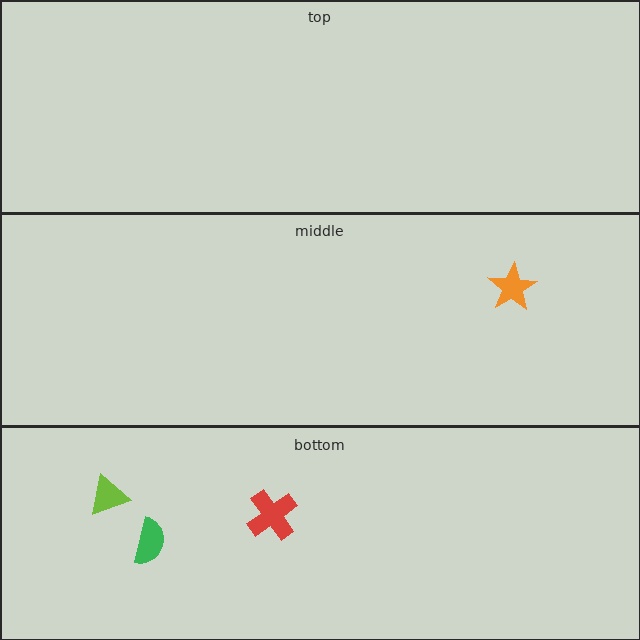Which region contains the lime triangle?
The bottom region.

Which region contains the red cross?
The bottom region.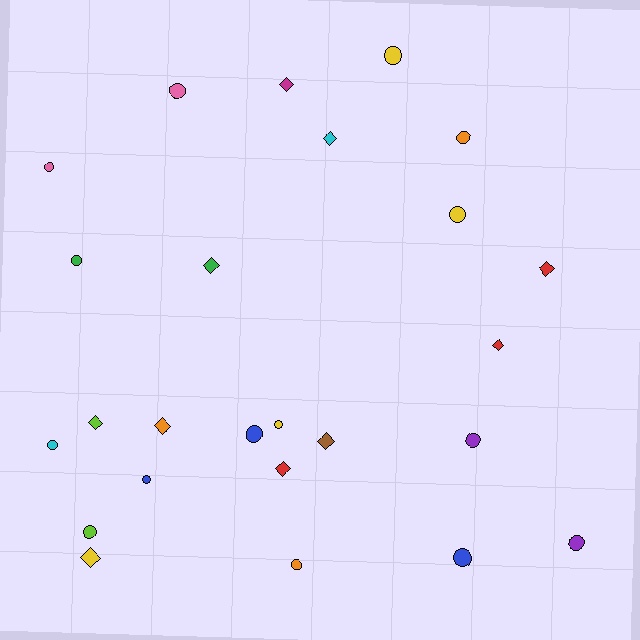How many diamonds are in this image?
There are 10 diamonds.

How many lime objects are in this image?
There are 2 lime objects.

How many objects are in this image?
There are 25 objects.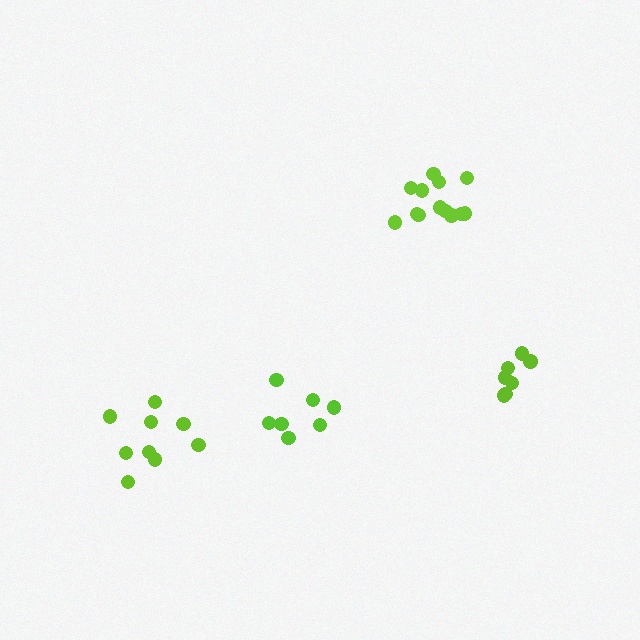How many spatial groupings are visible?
There are 4 spatial groupings.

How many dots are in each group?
Group 1: 7 dots, Group 2: 7 dots, Group 3: 13 dots, Group 4: 9 dots (36 total).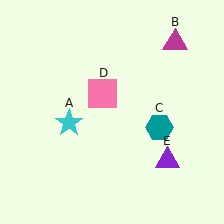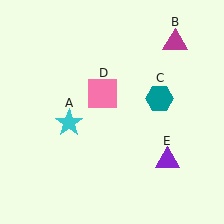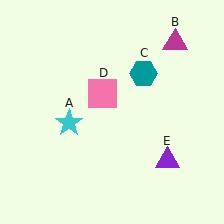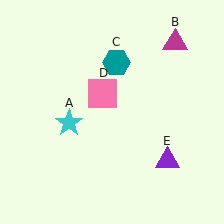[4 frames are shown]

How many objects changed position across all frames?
1 object changed position: teal hexagon (object C).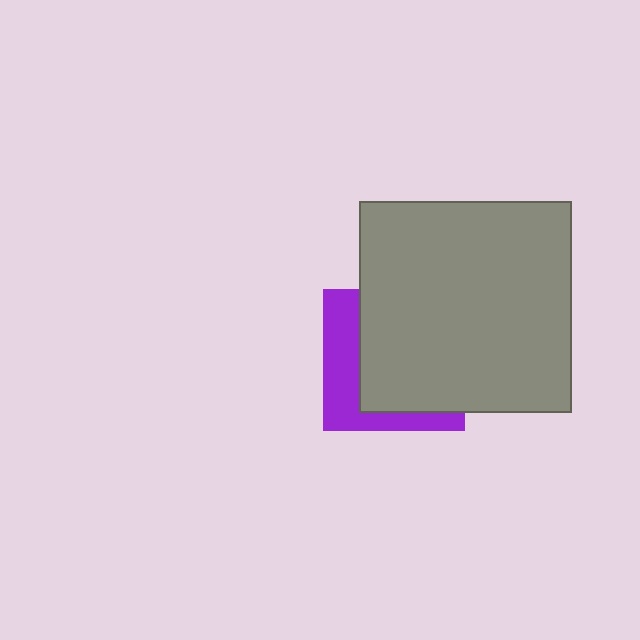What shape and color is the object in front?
The object in front is a gray square.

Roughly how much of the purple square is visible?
A small part of it is visible (roughly 35%).